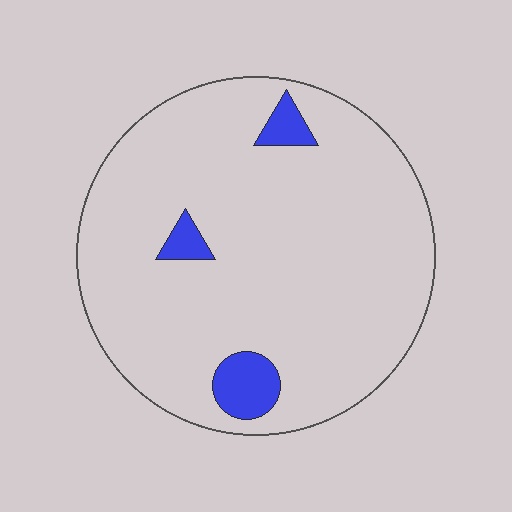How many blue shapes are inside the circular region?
3.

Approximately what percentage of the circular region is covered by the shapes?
Approximately 5%.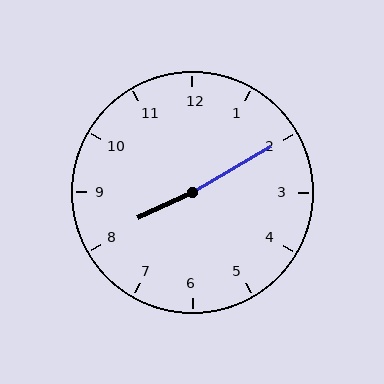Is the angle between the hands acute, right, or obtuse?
It is obtuse.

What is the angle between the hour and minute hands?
Approximately 175 degrees.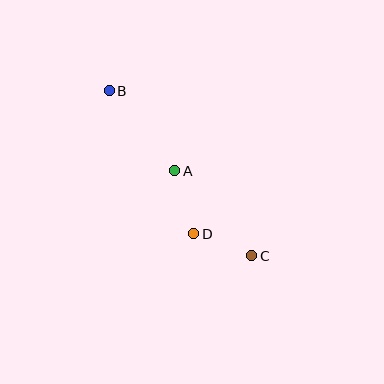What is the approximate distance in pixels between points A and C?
The distance between A and C is approximately 114 pixels.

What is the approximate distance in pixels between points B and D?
The distance between B and D is approximately 166 pixels.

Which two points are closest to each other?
Points C and D are closest to each other.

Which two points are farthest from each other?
Points B and C are farthest from each other.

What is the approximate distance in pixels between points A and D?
The distance between A and D is approximately 66 pixels.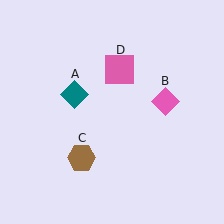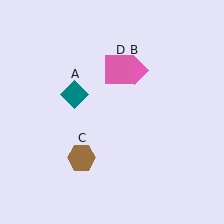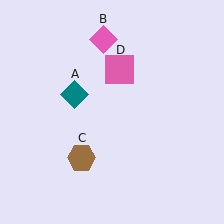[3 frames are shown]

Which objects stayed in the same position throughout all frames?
Teal diamond (object A) and brown hexagon (object C) and pink square (object D) remained stationary.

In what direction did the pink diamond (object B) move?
The pink diamond (object B) moved up and to the left.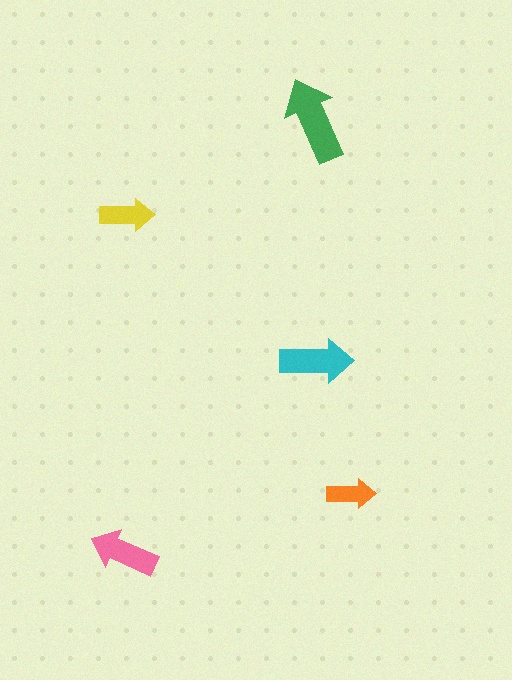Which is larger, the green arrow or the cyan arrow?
The green one.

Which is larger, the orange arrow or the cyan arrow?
The cyan one.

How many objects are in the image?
There are 5 objects in the image.